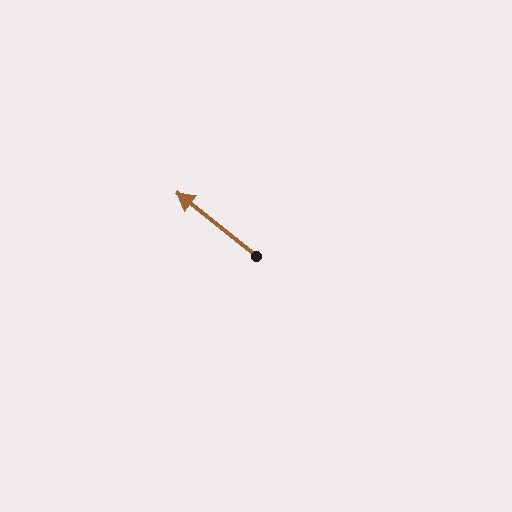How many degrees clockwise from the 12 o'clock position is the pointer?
Approximately 308 degrees.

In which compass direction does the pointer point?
Northwest.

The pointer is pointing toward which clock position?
Roughly 10 o'clock.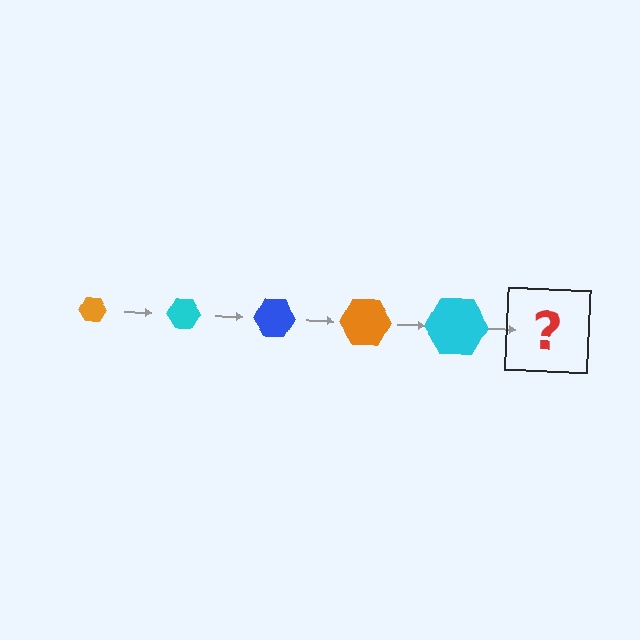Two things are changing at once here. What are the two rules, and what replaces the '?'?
The two rules are that the hexagon grows larger each step and the color cycles through orange, cyan, and blue. The '?' should be a blue hexagon, larger than the previous one.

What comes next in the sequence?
The next element should be a blue hexagon, larger than the previous one.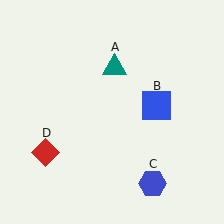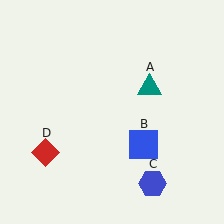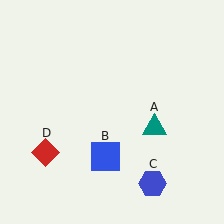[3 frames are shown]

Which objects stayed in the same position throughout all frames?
Blue hexagon (object C) and red diamond (object D) remained stationary.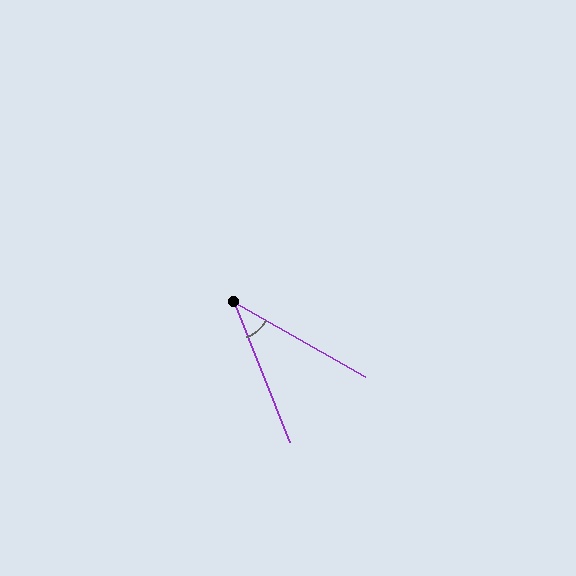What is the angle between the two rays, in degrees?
Approximately 38 degrees.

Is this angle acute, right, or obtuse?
It is acute.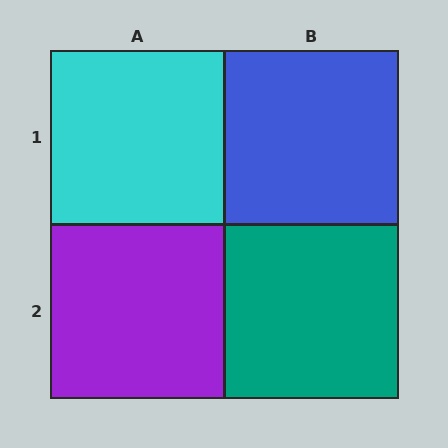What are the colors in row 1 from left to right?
Cyan, blue.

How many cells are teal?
1 cell is teal.